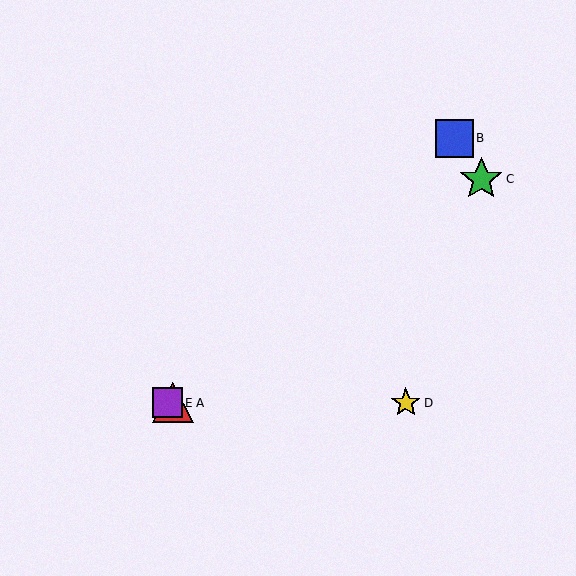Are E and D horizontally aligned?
Yes, both are at y≈403.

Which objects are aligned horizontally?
Objects A, D, E are aligned horizontally.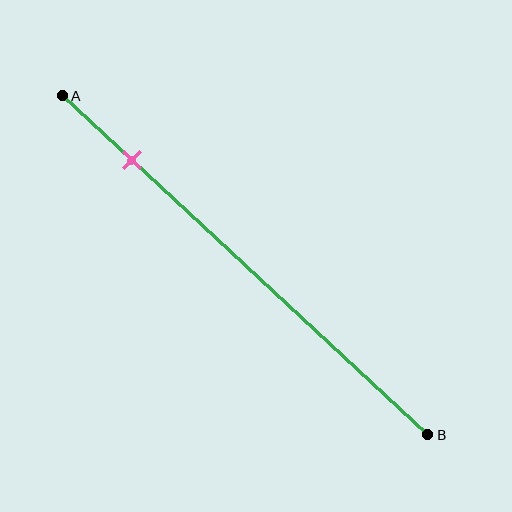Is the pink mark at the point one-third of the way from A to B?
No, the mark is at about 20% from A, not at the 33% one-third point.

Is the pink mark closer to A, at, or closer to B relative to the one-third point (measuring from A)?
The pink mark is closer to point A than the one-third point of segment AB.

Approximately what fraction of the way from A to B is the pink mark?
The pink mark is approximately 20% of the way from A to B.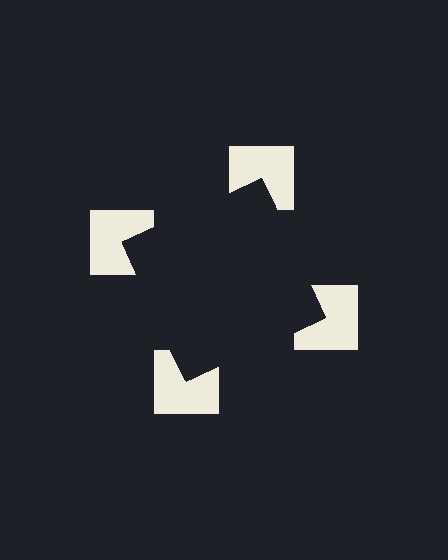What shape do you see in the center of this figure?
An illusory square — its edges are inferred from the aligned wedge cuts in the notched squares, not physically drawn.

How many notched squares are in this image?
There are 4 — one at each vertex of the illusory square.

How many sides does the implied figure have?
4 sides.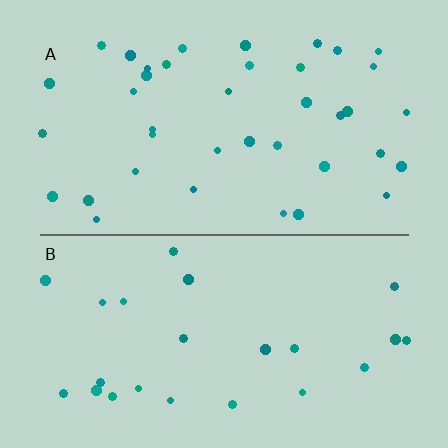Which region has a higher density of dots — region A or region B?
A (the top).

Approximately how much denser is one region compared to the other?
Approximately 1.7× — region A over region B.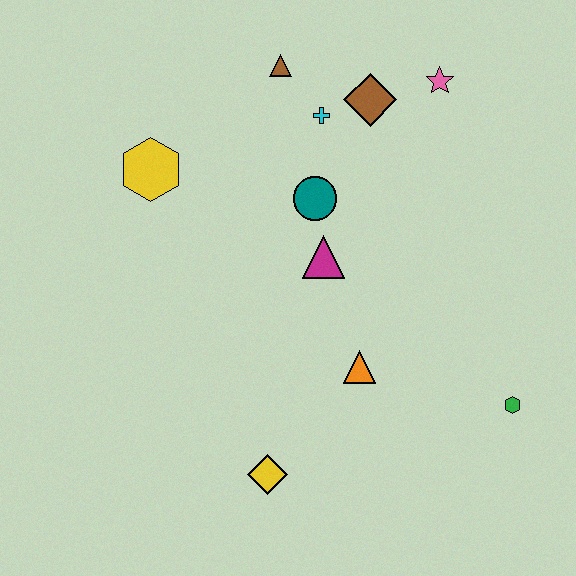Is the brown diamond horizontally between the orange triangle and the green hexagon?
Yes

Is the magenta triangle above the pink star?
No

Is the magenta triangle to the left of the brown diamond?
Yes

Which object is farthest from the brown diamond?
The yellow diamond is farthest from the brown diamond.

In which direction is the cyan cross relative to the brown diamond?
The cyan cross is to the left of the brown diamond.